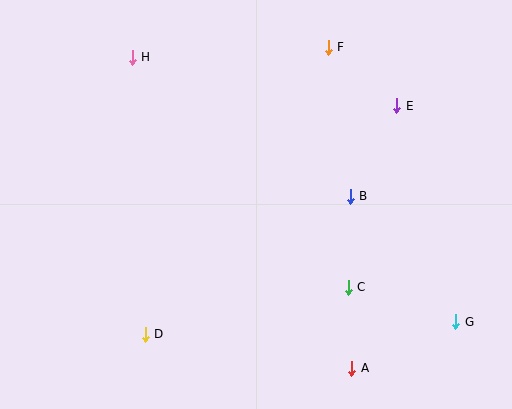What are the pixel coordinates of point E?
Point E is at (397, 106).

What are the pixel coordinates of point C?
Point C is at (348, 287).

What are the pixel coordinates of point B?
Point B is at (350, 196).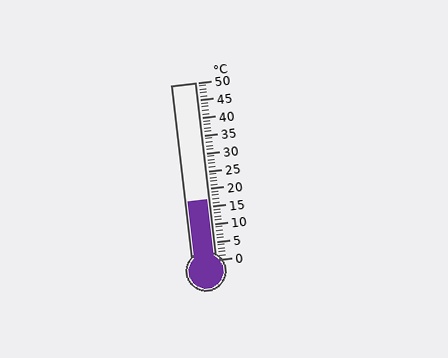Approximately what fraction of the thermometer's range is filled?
The thermometer is filled to approximately 35% of its range.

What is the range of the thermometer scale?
The thermometer scale ranges from 0°C to 50°C.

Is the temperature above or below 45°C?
The temperature is below 45°C.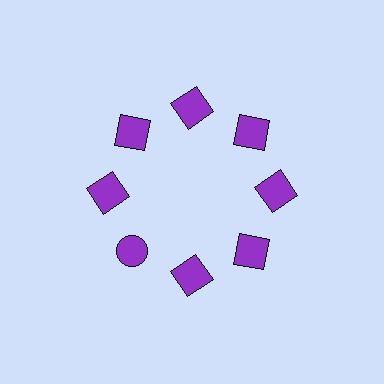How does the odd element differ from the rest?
It has a different shape: circle instead of square.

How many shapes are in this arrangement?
There are 8 shapes arranged in a ring pattern.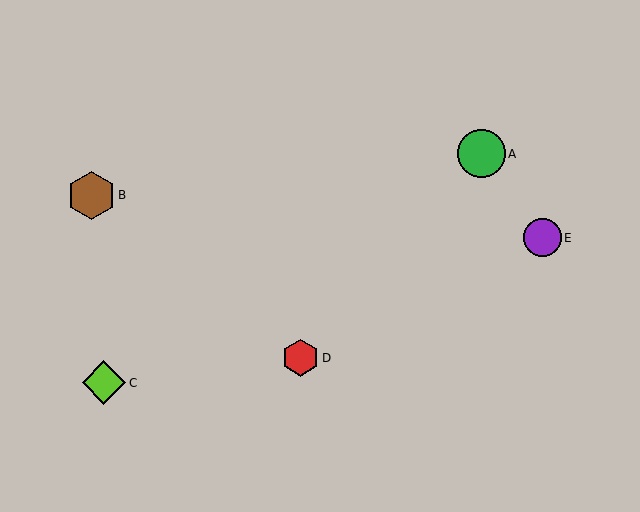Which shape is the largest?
The brown hexagon (labeled B) is the largest.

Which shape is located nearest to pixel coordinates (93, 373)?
The lime diamond (labeled C) at (104, 383) is nearest to that location.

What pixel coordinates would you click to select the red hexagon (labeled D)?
Click at (301, 358) to select the red hexagon D.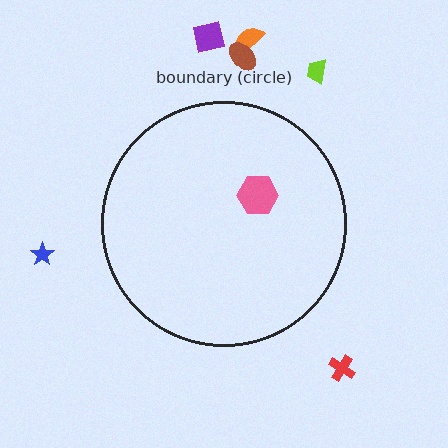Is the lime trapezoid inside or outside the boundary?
Outside.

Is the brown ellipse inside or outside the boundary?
Outside.